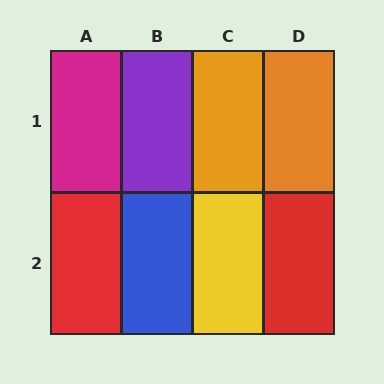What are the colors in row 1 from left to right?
Magenta, purple, orange, orange.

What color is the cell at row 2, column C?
Yellow.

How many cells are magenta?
1 cell is magenta.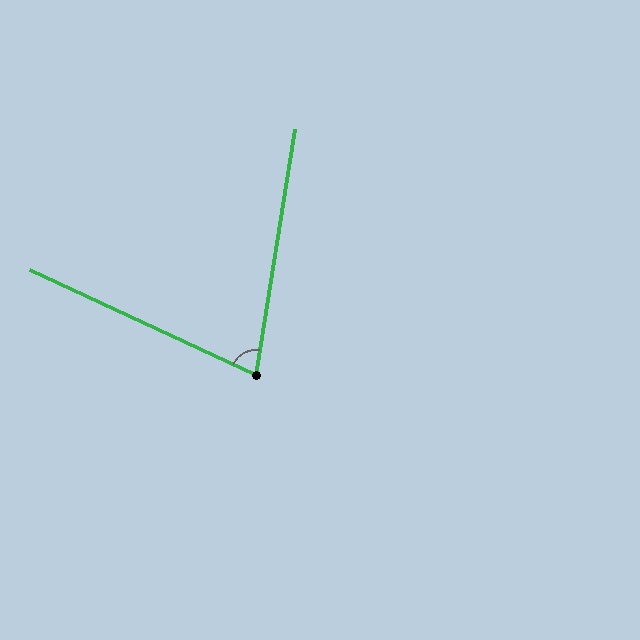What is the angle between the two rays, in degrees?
Approximately 74 degrees.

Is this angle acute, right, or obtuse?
It is acute.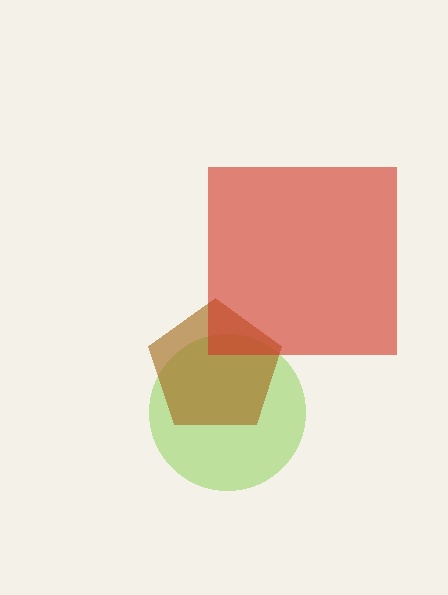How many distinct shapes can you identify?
There are 3 distinct shapes: a lime circle, a brown pentagon, a red square.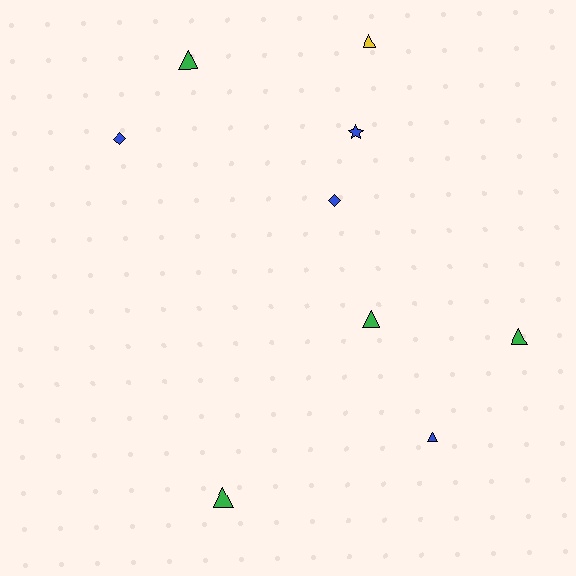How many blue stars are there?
There is 1 blue star.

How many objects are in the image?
There are 9 objects.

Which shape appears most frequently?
Triangle, with 6 objects.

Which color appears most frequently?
Blue, with 4 objects.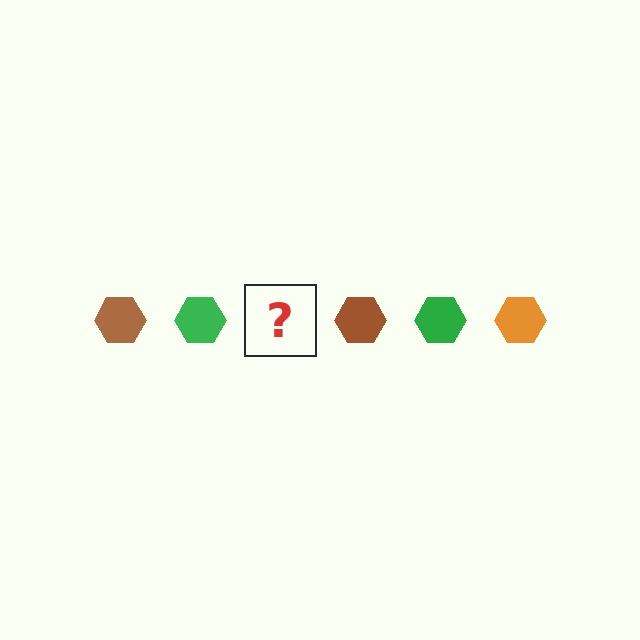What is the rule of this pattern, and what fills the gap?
The rule is that the pattern cycles through brown, green, orange hexagons. The gap should be filled with an orange hexagon.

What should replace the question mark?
The question mark should be replaced with an orange hexagon.